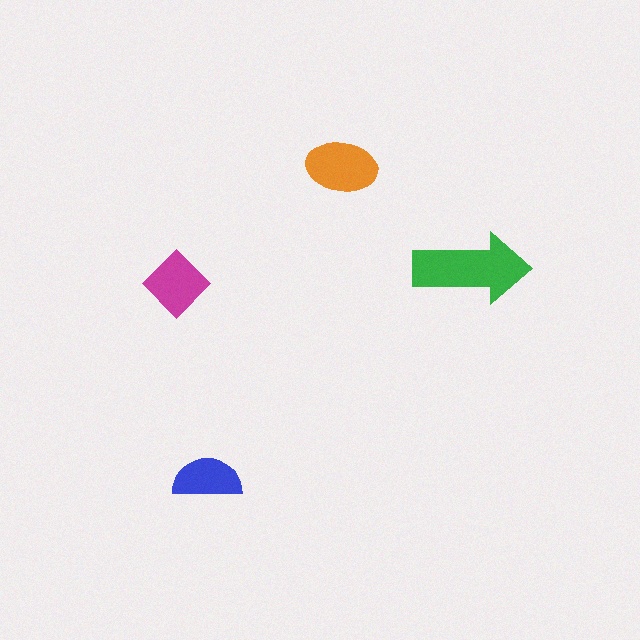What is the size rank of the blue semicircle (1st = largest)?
4th.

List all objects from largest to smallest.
The green arrow, the orange ellipse, the magenta diamond, the blue semicircle.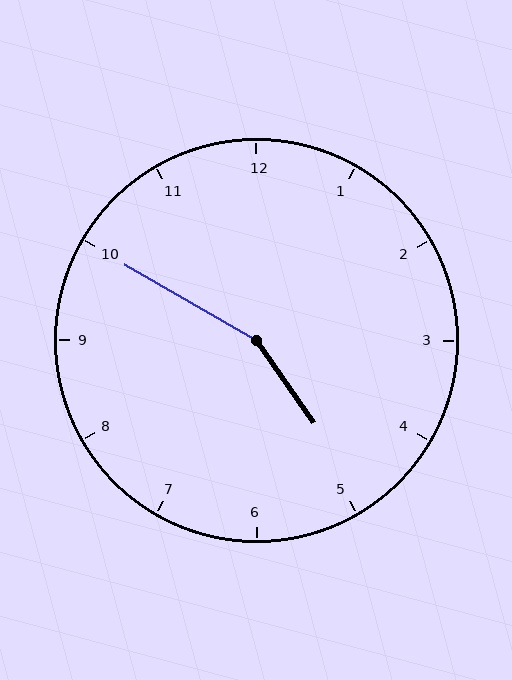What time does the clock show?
4:50.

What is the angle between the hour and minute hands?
Approximately 155 degrees.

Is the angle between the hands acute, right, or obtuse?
It is obtuse.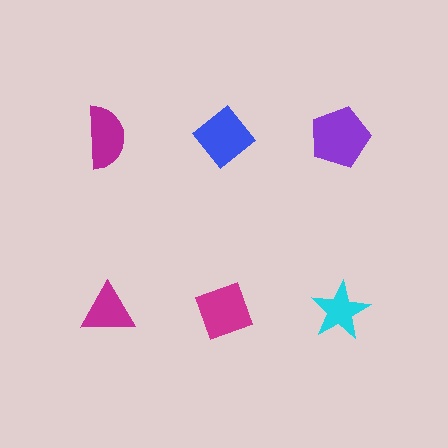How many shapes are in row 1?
3 shapes.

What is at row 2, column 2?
A magenta diamond.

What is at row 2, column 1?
A magenta triangle.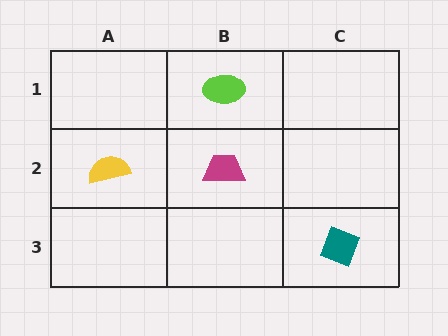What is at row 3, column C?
A teal diamond.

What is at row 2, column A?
A yellow semicircle.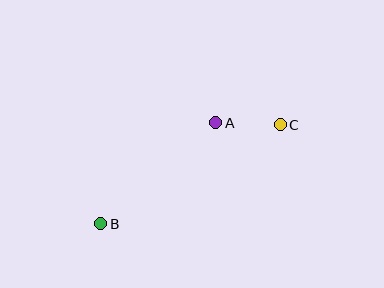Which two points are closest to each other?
Points A and C are closest to each other.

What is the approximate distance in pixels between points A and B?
The distance between A and B is approximately 153 pixels.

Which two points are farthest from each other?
Points B and C are farthest from each other.